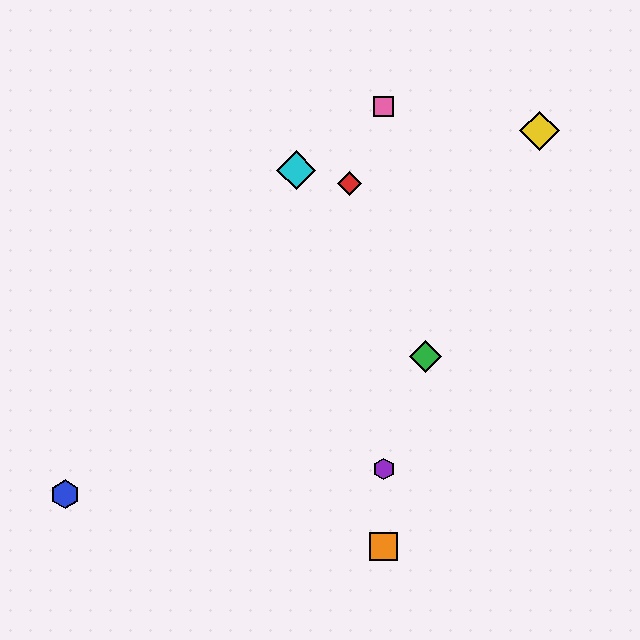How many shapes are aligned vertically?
3 shapes (the purple hexagon, the orange square, the pink square) are aligned vertically.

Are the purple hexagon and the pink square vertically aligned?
Yes, both are at x≈384.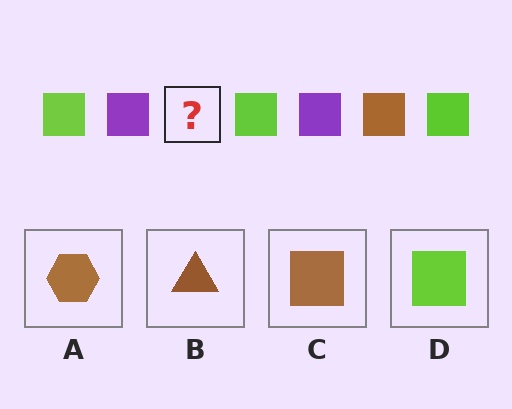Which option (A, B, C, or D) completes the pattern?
C.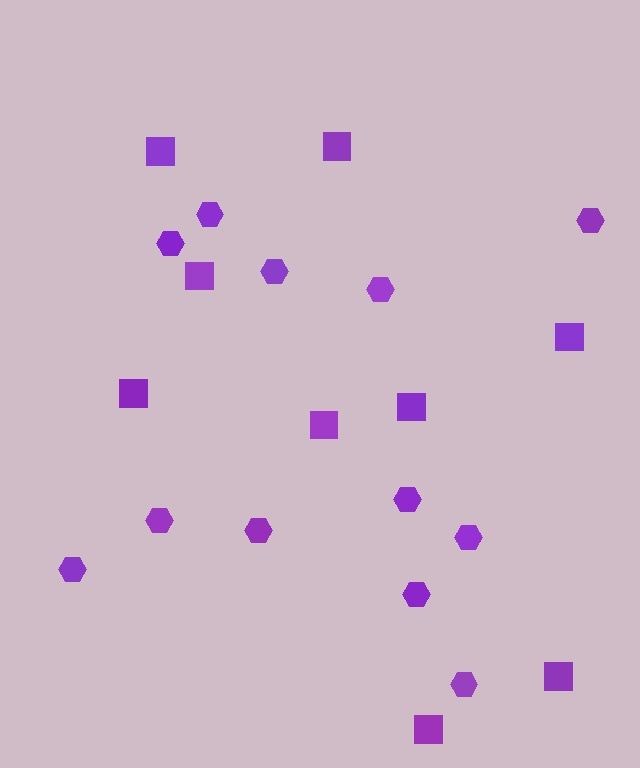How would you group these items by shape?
There are 2 groups: one group of hexagons (12) and one group of squares (9).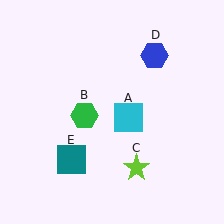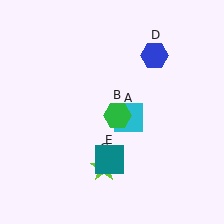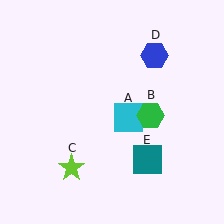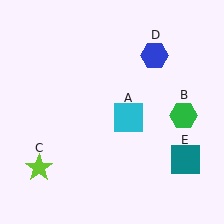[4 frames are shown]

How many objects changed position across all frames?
3 objects changed position: green hexagon (object B), lime star (object C), teal square (object E).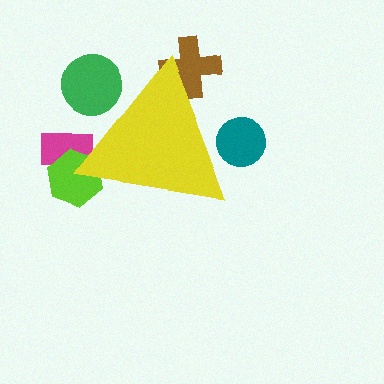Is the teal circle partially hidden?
Yes, the teal circle is partially hidden behind the yellow triangle.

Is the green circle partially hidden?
Yes, the green circle is partially hidden behind the yellow triangle.